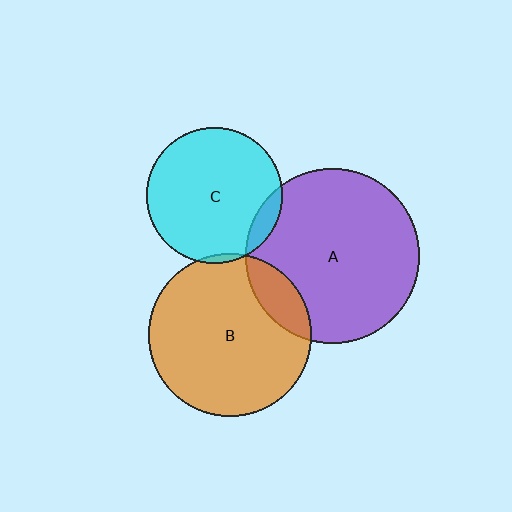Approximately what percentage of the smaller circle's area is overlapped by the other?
Approximately 15%.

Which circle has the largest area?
Circle A (purple).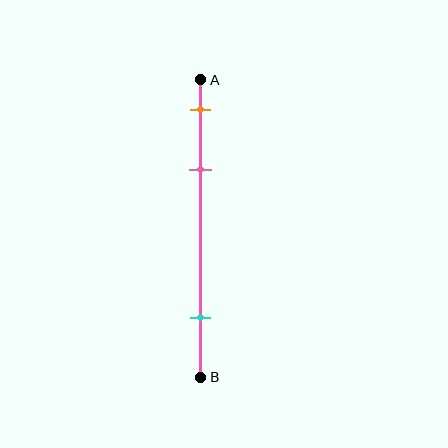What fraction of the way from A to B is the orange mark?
The orange mark is approximately 10% (0.1) of the way from A to B.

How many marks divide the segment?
There are 3 marks dividing the segment.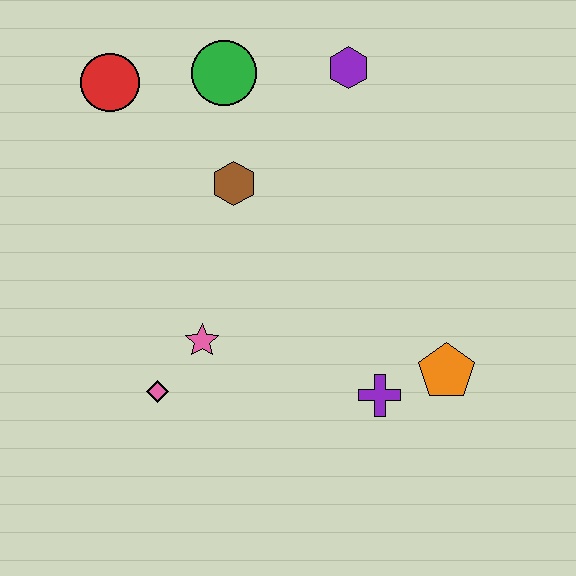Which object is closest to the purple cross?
The orange pentagon is closest to the purple cross.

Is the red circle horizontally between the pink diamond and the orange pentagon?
No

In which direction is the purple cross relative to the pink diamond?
The purple cross is to the right of the pink diamond.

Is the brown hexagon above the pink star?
Yes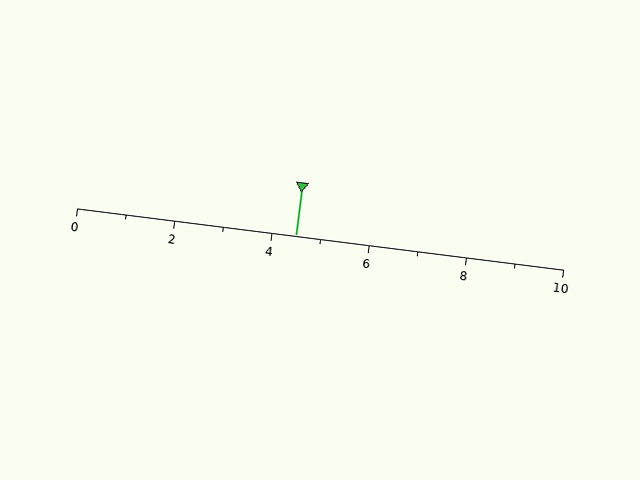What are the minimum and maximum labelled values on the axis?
The axis runs from 0 to 10.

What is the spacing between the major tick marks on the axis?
The major ticks are spaced 2 apart.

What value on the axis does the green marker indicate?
The marker indicates approximately 4.5.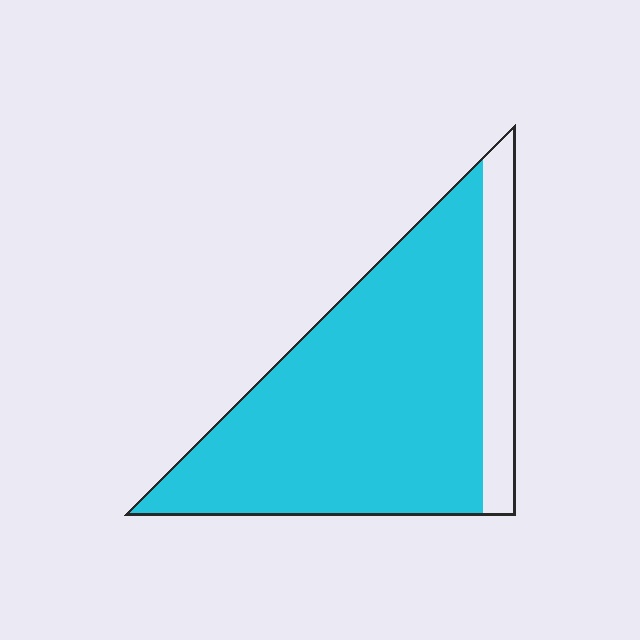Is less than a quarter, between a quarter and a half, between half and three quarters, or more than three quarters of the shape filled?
More than three quarters.